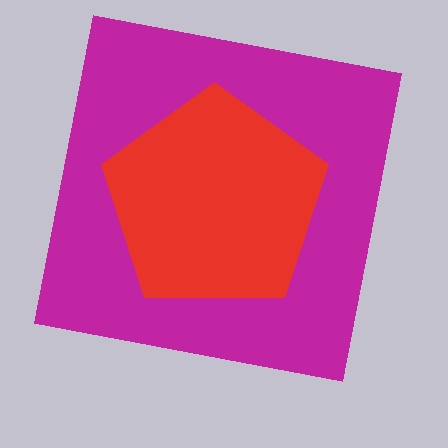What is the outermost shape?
The magenta square.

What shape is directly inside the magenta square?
The red pentagon.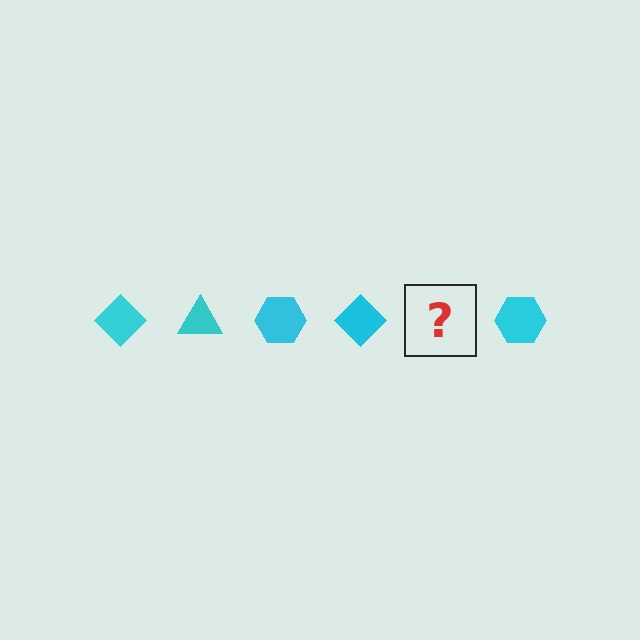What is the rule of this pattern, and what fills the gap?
The rule is that the pattern cycles through diamond, triangle, hexagon shapes in cyan. The gap should be filled with a cyan triangle.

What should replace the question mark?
The question mark should be replaced with a cyan triangle.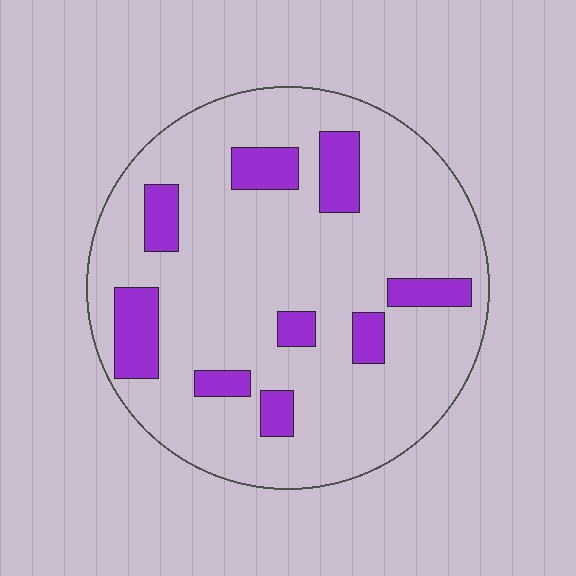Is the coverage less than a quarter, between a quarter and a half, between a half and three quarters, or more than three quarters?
Less than a quarter.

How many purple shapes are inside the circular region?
9.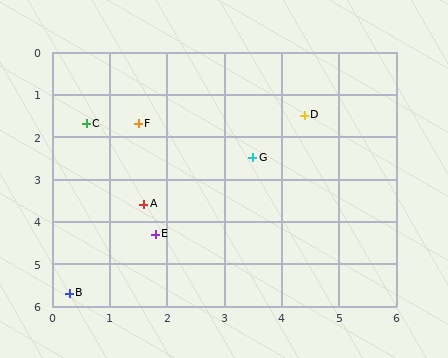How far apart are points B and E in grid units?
Points B and E are about 2.1 grid units apart.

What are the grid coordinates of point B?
Point B is at approximately (0.3, 5.7).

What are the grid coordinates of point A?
Point A is at approximately (1.6, 3.6).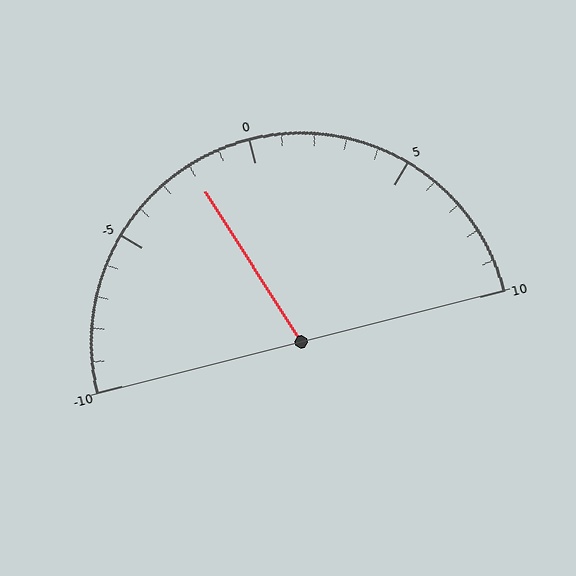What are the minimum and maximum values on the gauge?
The gauge ranges from -10 to 10.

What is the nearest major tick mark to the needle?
The nearest major tick mark is 0.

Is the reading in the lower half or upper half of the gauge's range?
The reading is in the lower half of the range (-10 to 10).